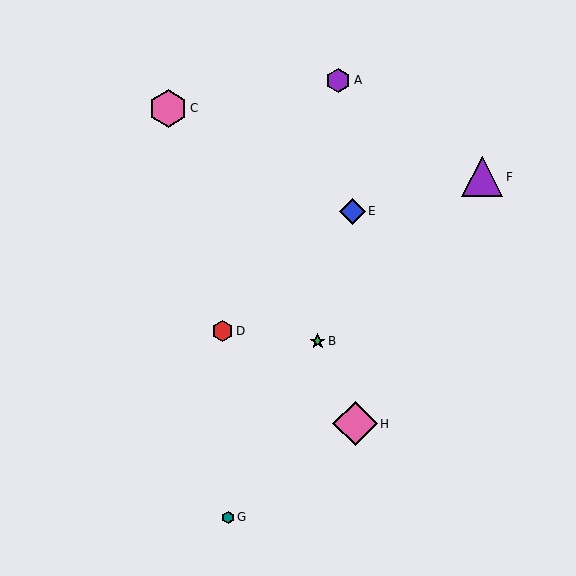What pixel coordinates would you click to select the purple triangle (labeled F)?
Click at (482, 177) to select the purple triangle F.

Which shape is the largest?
The pink diamond (labeled H) is the largest.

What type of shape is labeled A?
Shape A is a purple hexagon.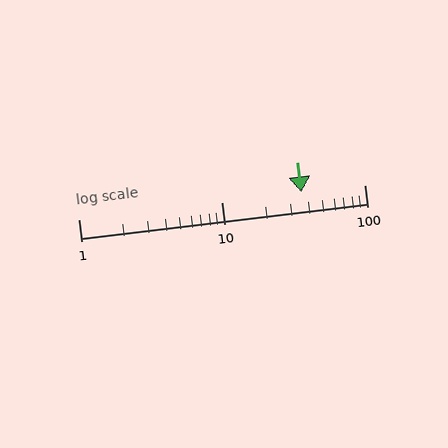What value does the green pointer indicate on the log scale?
The pointer indicates approximately 36.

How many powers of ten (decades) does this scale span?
The scale spans 2 decades, from 1 to 100.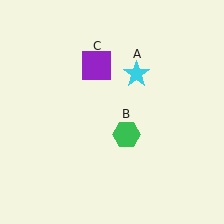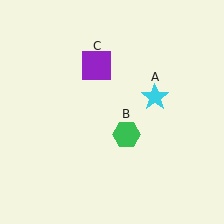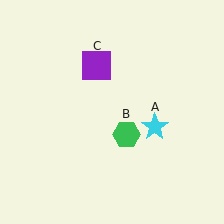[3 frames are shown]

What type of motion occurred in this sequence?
The cyan star (object A) rotated clockwise around the center of the scene.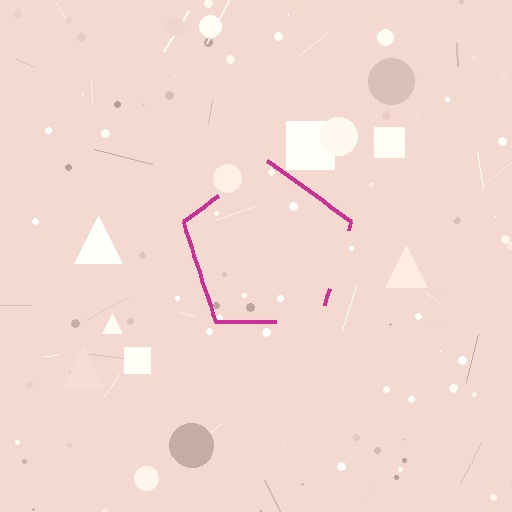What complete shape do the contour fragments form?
The contour fragments form a pentagon.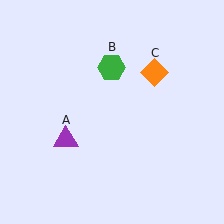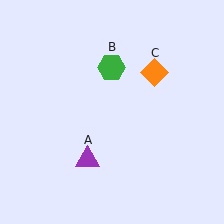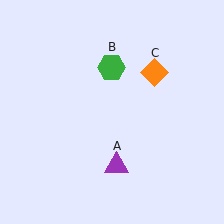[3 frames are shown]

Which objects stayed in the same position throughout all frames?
Green hexagon (object B) and orange diamond (object C) remained stationary.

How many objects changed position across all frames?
1 object changed position: purple triangle (object A).